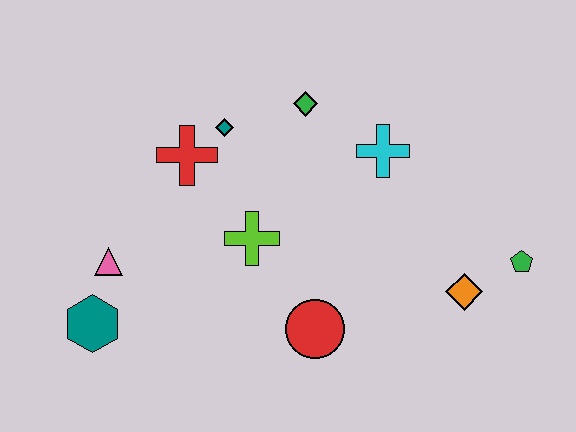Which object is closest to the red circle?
The lime cross is closest to the red circle.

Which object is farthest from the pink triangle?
The green pentagon is farthest from the pink triangle.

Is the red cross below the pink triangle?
No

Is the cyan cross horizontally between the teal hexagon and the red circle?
No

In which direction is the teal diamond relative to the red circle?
The teal diamond is above the red circle.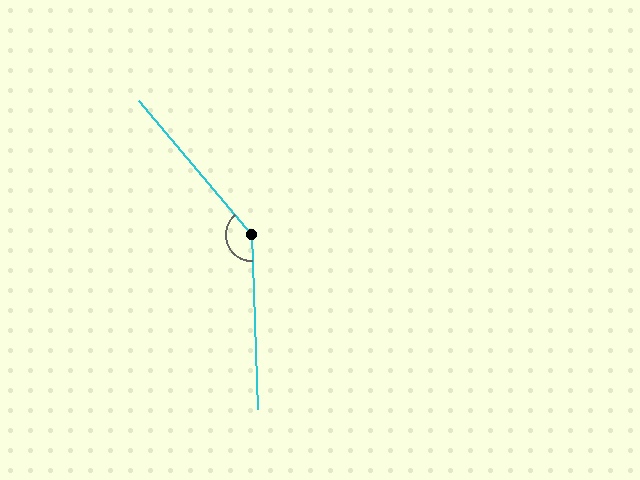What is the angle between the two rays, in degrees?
Approximately 142 degrees.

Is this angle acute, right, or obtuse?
It is obtuse.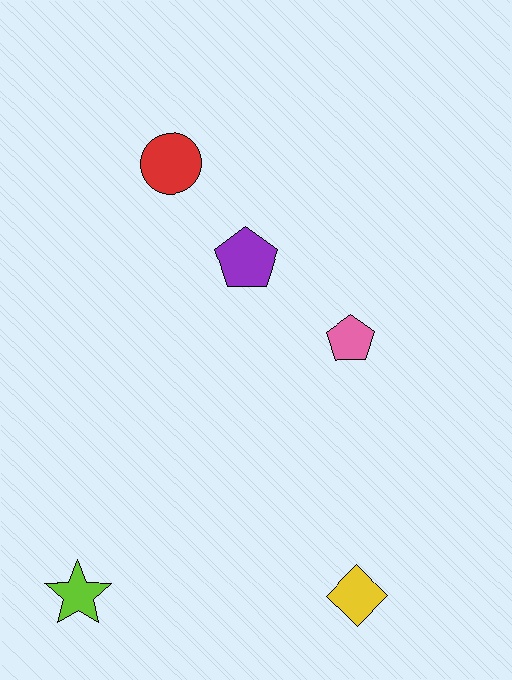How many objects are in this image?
There are 5 objects.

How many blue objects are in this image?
There are no blue objects.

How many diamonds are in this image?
There is 1 diamond.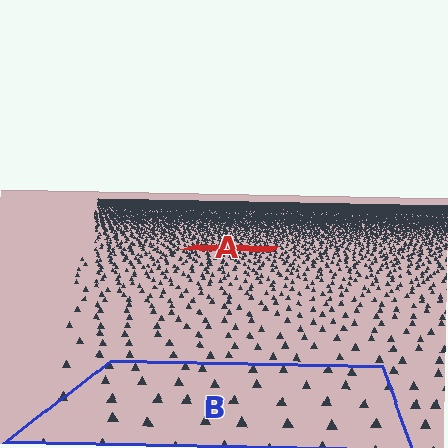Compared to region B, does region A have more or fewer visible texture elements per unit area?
Region A has more texture elements per unit area — they are packed more densely because it is farther away.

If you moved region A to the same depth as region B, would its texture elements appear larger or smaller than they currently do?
They would appear larger. At a closer depth, the same texture elements are projected at a bigger on-screen size.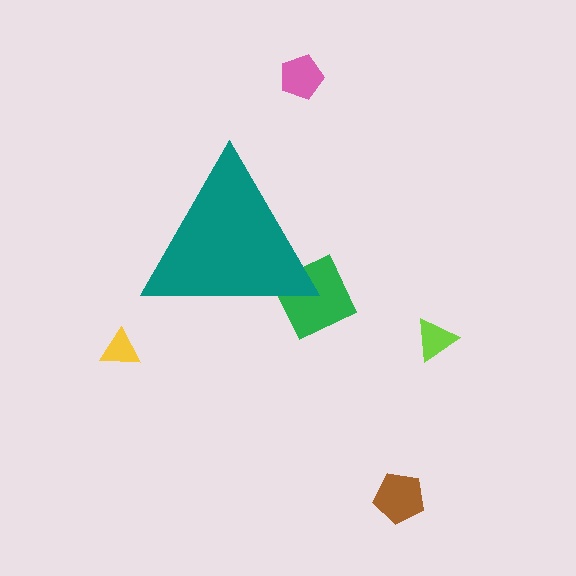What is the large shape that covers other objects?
A teal triangle.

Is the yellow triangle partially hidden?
No, the yellow triangle is fully visible.